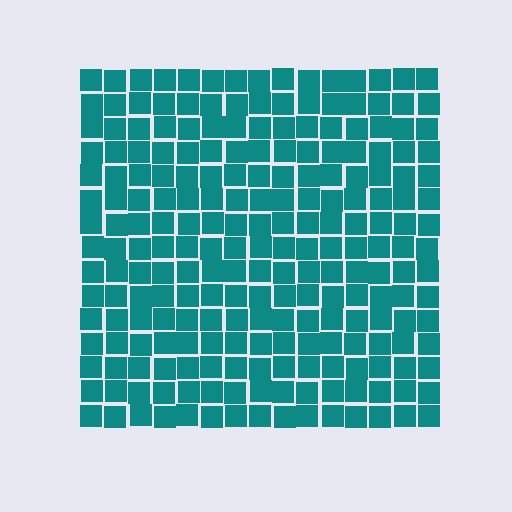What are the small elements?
The small elements are squares.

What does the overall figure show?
The overall figure shows a square.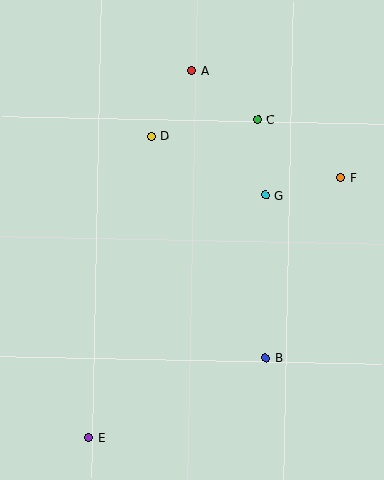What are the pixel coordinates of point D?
Point D is at (152, 136).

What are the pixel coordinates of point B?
Point B is at (265, 358).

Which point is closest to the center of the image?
Point G at (265, 195) is closest to the center.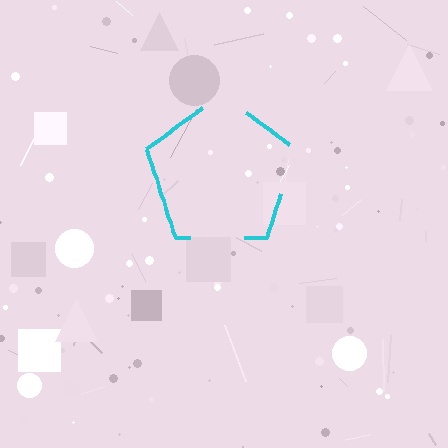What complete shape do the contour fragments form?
The contour fragments form a pentagon.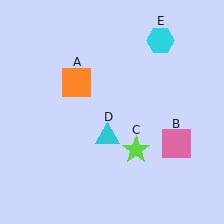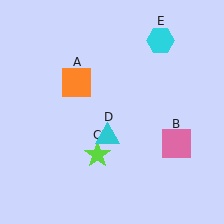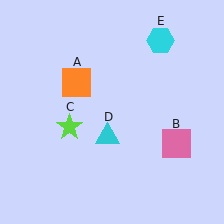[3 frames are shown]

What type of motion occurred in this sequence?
The lime star (object C) rotated clockwise around the center of the scene.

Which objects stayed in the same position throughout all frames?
Orange square (object A) and pink square (object B) and cyan triangle (object D) and cyan hexagon (object E) remained stationary.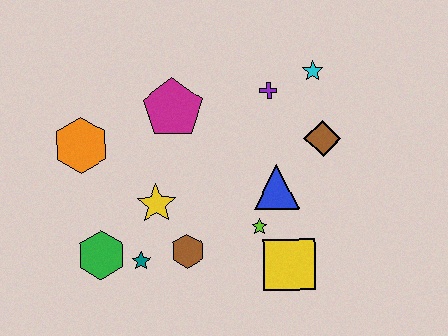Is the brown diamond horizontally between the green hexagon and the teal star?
No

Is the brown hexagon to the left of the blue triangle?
Yes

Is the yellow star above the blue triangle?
No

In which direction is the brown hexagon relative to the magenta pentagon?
The brown hexagon is below the magenta pentagon.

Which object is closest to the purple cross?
The cyan star is closest to the purple cross.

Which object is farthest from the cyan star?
The green hexagon is farthest from the cyan star.